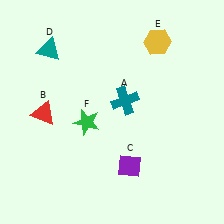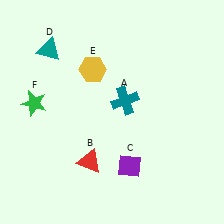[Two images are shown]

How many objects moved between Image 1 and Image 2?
3 objects moved between the two images.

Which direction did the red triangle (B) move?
The red triangle (B) moved down.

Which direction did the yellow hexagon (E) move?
The yellow hexagon (E) moved left.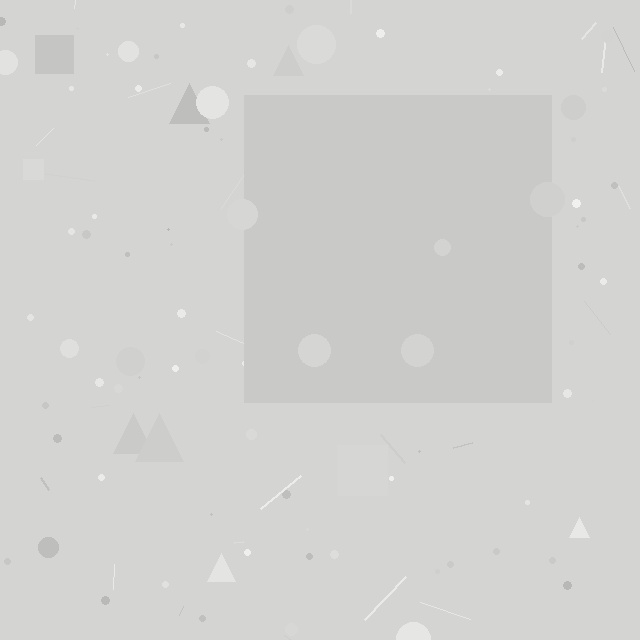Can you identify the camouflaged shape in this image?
The camouflaged shape is a square.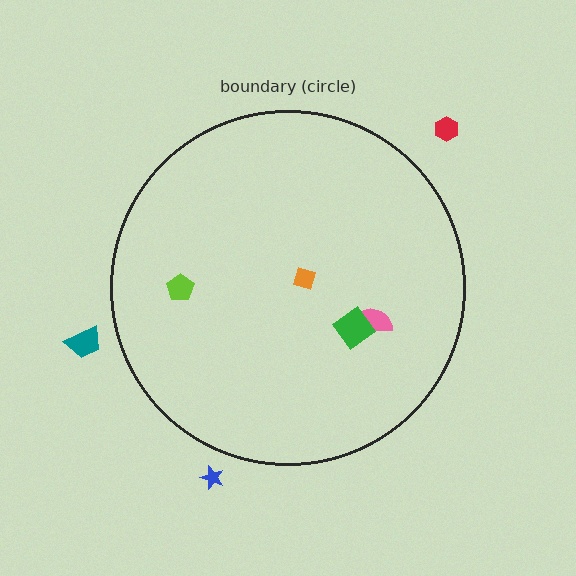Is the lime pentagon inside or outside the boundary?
Inside.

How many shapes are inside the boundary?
4 inside, 3 outside.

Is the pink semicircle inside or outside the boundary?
Inside.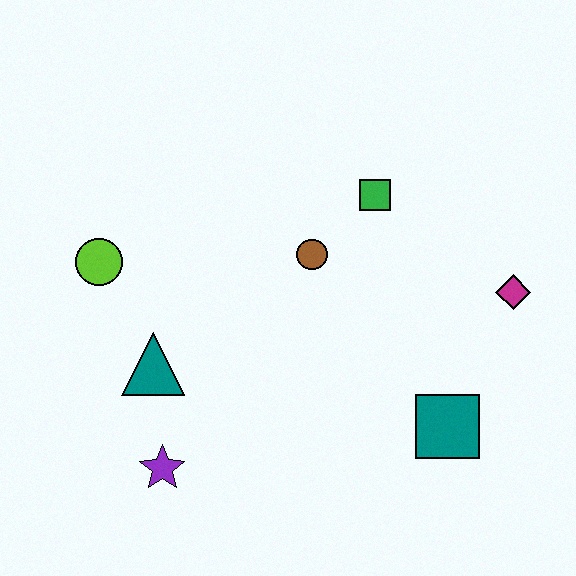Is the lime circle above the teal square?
Yes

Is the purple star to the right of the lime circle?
Yes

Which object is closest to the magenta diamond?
The teal square is closest to the magenta diamond.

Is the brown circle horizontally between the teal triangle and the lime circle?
No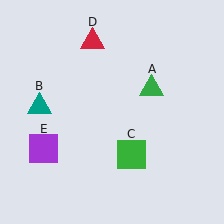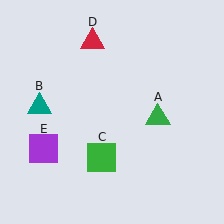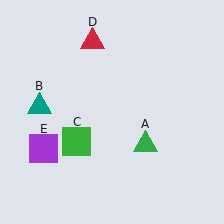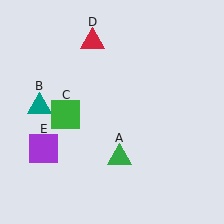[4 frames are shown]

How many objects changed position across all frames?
2 objects changed position: green triangle (object A), green square (object C).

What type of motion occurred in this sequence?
The green triangle (object A), green square (object C) rotated clockwise around the center of the scene.